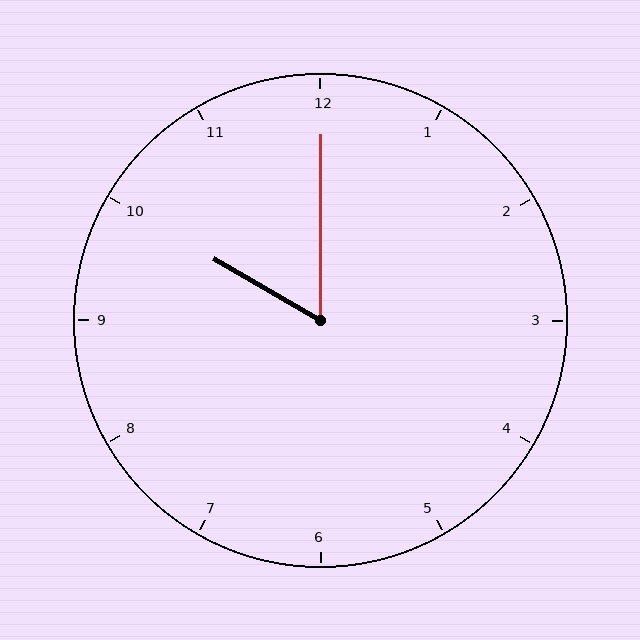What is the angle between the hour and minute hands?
Approximately 60 degrees.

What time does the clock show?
10:00.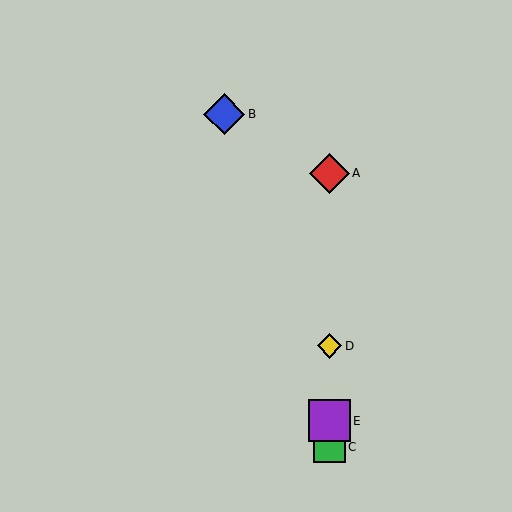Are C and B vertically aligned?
No, C is at x≈329 and B is at x≈224.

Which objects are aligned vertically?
Objects A, C, D, E are aligned vertically.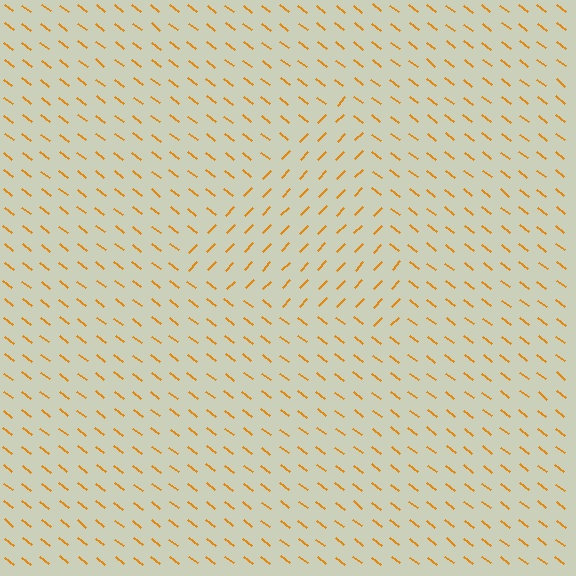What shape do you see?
I see a triangle.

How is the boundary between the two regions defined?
The boundary is defined purely by a change in line orientation (approximately 83 degrees difference). All lines are the same color and thickness.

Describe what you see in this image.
The image is filled with small orange line segments. A triangle region in the image has lines oriented differently from the surrounding lines, creating a visible texture boundary.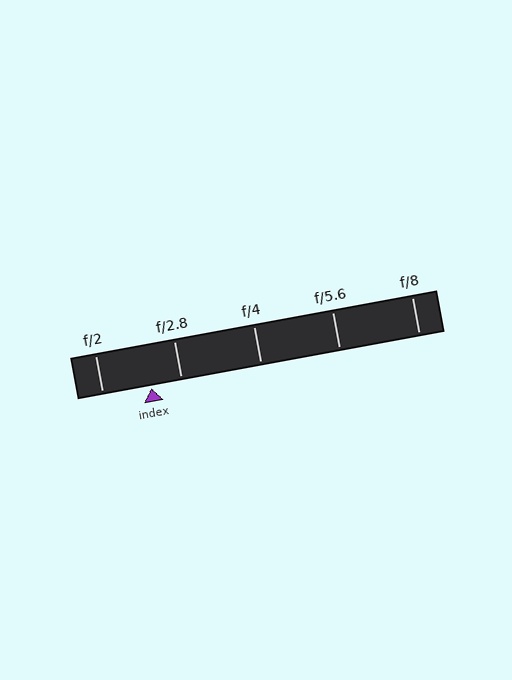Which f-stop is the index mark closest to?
The index mark is closest to f/2.8.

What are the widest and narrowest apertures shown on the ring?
The widest aperture shown is f/2 and the narrowest is f/8.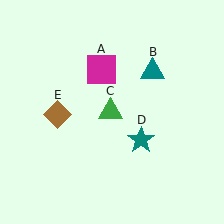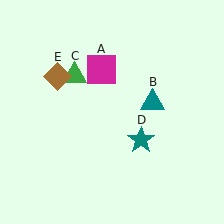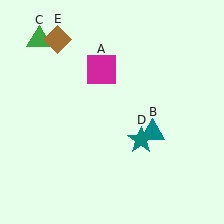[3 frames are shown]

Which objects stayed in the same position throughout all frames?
Magenta square (object A) and teal star (object D) remained stationary.